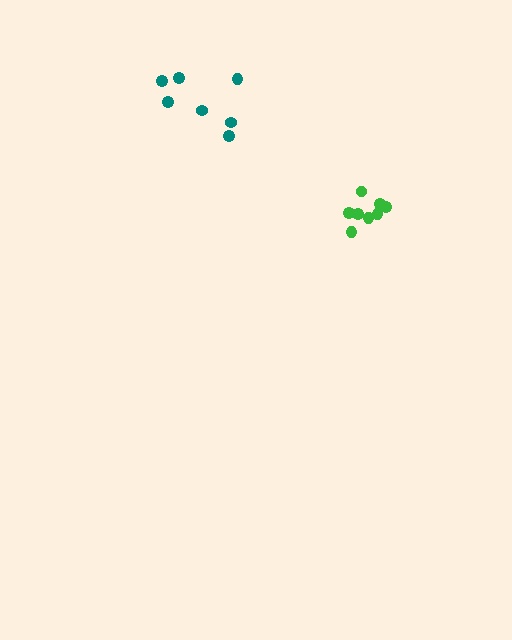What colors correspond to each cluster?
The clusters are colored: green, teal.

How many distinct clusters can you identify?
There are 2 distinct clusters.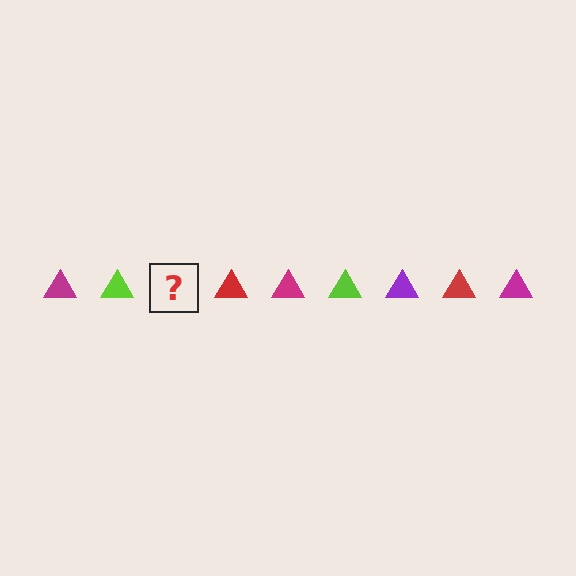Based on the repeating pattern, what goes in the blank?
The blank should be a purple triangle.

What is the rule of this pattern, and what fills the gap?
The rule is that the pattern cycles through magenta, lime, purple, red triangles. The gap should be filled with a purple triangle.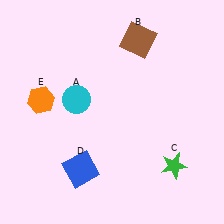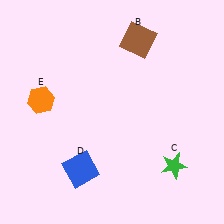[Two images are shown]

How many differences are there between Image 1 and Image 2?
There is 1 difference between the two images.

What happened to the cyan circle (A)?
The cyan circle (A) was removed in Image 2. It was in the top-left area of Image 1.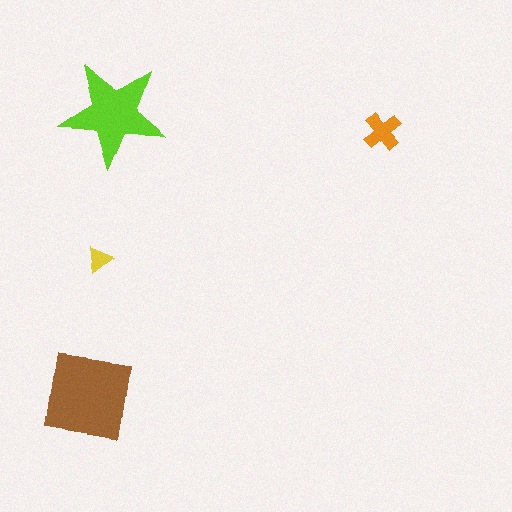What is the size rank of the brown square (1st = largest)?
1st.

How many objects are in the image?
There are 4 objects in the image.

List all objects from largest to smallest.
The brown square, the lime star, the orange cross, the yellow triangle.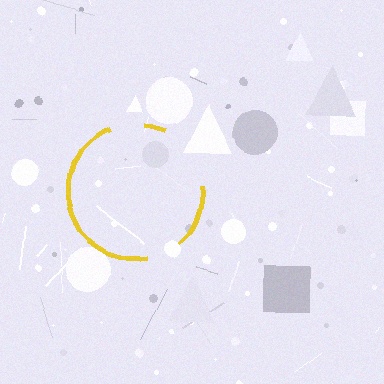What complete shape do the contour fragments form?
The contour fragments form a circle.